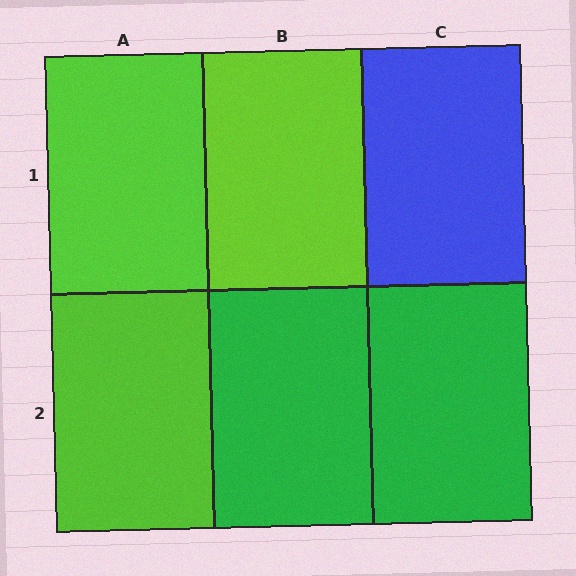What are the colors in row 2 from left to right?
Lime, green, green.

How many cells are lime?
3 cells are lime.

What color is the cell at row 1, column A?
Lime.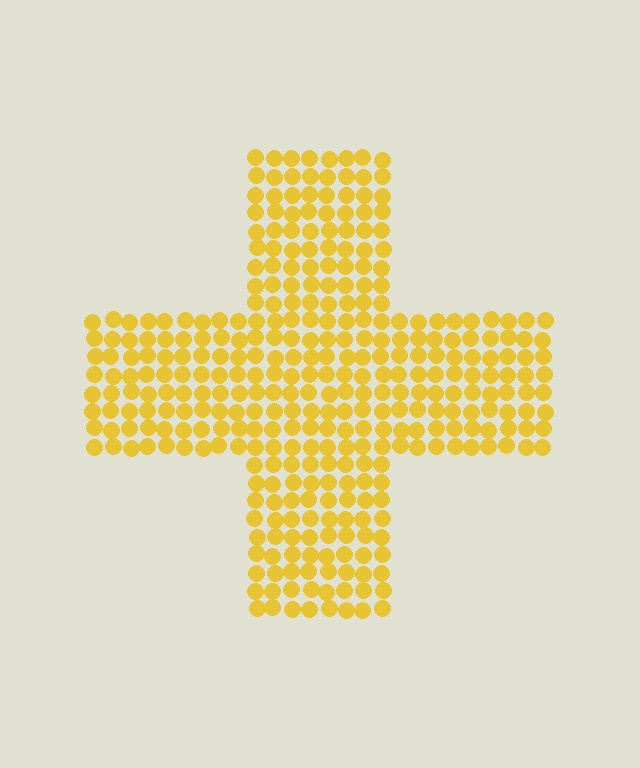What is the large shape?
The large shape is a cross.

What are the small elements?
The small elements are circles.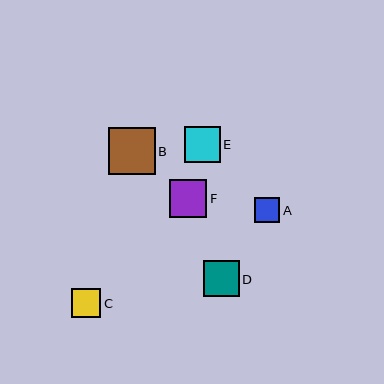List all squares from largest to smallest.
From largest to smallest: B, F, E, D, C, A.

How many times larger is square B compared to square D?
Square B is approximately 1.3 times the size of square D.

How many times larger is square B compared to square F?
Square B is approximately 1.2 times the size of square F.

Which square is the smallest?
Square A is the smallest with a size of approximately 25 pixels.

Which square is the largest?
Square B is the largest with a size of approximately 47 pixels.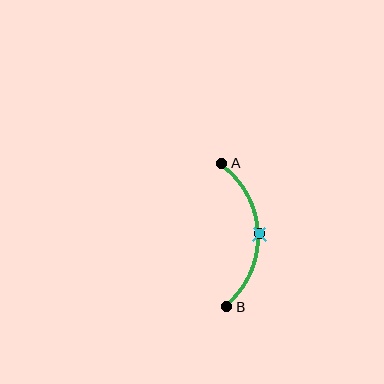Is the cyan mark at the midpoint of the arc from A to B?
Yes. The cyan mark lies on the arc at equal arc-length from both A and B — it is the arc midpoint.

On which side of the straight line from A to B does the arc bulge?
The arc bulges to the right of the straight line connecting A and B.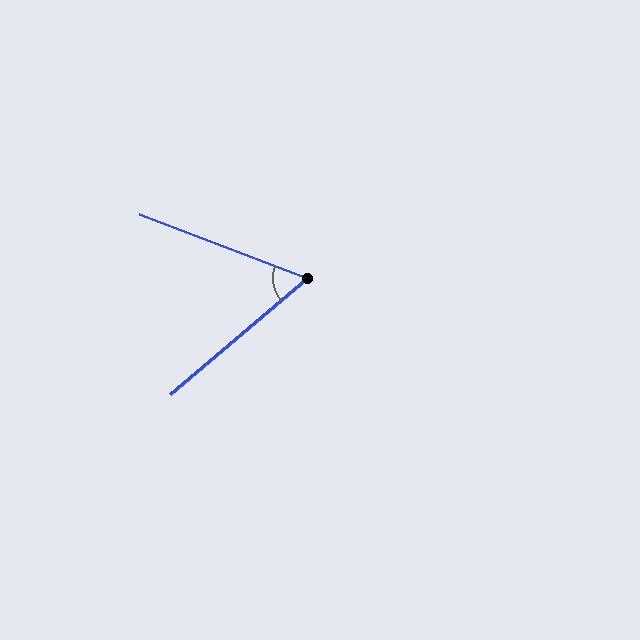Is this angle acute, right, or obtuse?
It is acute.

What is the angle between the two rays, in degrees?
Approximately 61 degrees.